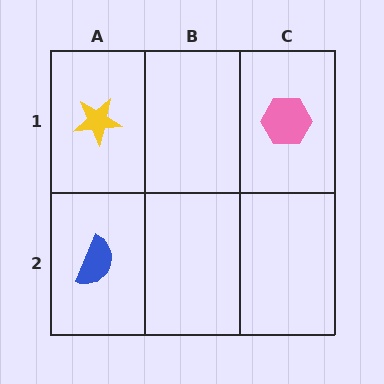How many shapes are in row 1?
2 shapes.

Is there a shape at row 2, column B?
No, that cell is empty.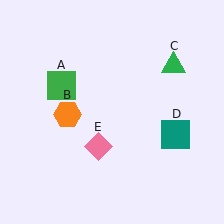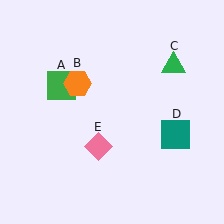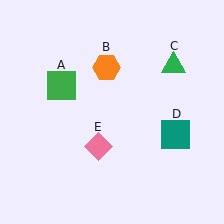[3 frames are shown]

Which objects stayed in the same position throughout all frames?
Green square (object A) and green triangle (object C) and teal square (object D) and pink diamond (object E) remained stationary.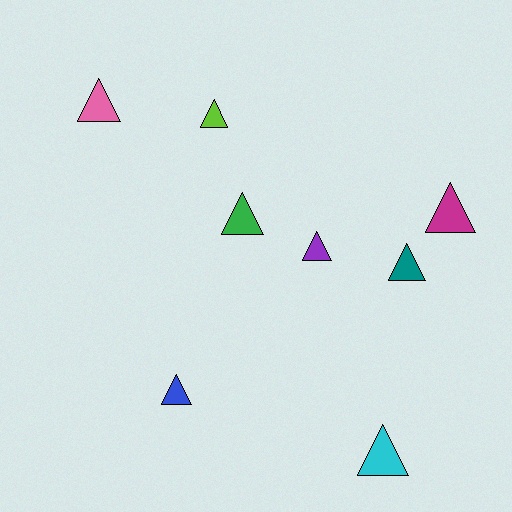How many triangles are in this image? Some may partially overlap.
There are 8 triangles.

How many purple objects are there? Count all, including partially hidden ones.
There is 1 purple object.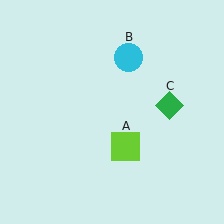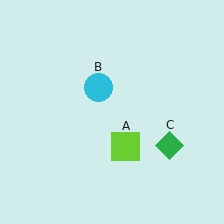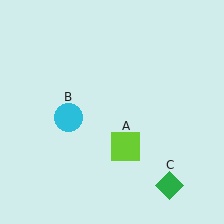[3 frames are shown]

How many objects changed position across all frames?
2 objects changed position: cyan circle (object B), green diamond (object C).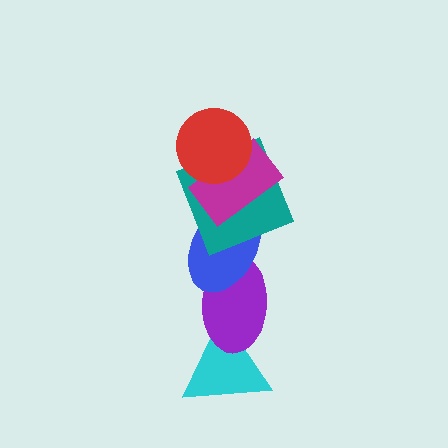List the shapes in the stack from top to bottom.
From top to bottom: the red circle, the magenta rectangle, the teal square, the blue ellipse, the purple ellipse, the cyan triangle.